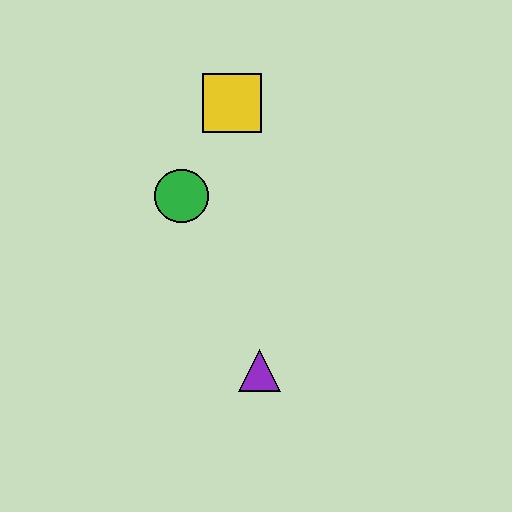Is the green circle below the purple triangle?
No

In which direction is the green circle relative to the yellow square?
The green circle is below the yellow square.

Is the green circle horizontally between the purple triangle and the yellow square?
No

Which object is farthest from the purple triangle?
The yellow square is farthest from the purple triangle.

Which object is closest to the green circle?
The yellow square is closest to the green circle.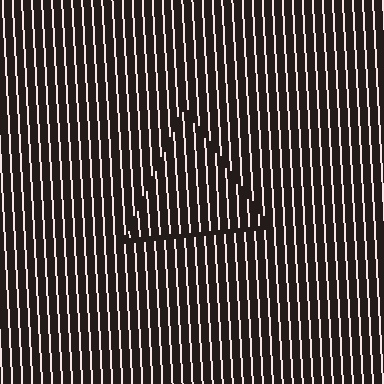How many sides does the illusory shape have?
3 sides — the line-ends trace a triangle.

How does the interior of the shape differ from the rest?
The interior of the shape contains the same grating, shifted by half a period — the contour is defined by the phase discontinuity where line-ends from the inner and outer gratings abut.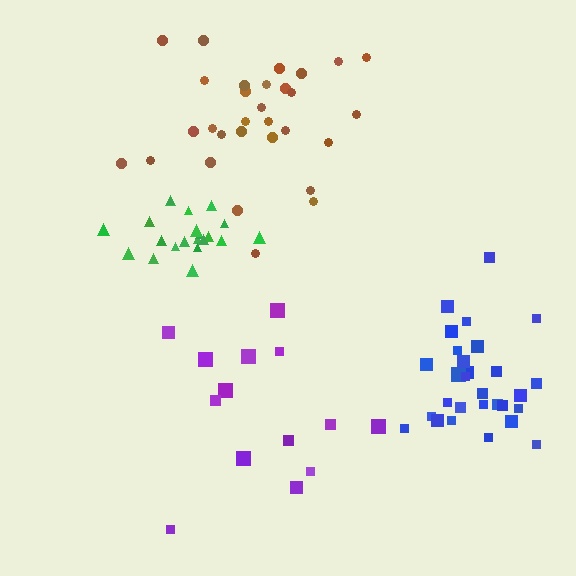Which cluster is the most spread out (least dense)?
Purple.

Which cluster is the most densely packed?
Green.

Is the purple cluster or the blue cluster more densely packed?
Blue.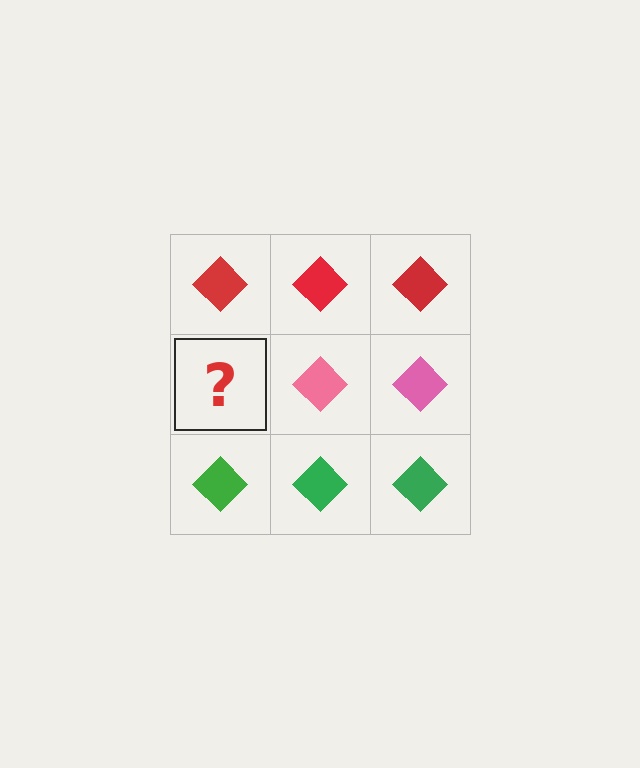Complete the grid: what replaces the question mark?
The question mark should be replaced with a pink diamond.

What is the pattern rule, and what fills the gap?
The rule is that each row has a consistent color. The gap should be filled with a pink diamond.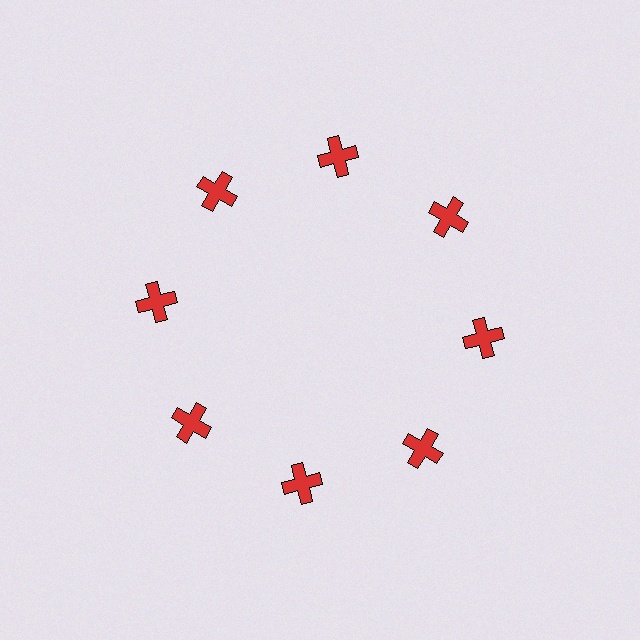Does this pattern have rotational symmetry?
Yes, this pattern has 8-fold rotational symmetry. It looks the same after rotating 45 degrees around the center.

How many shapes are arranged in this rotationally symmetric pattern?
There are 8 shapes, arranged in 8 groups of 1.